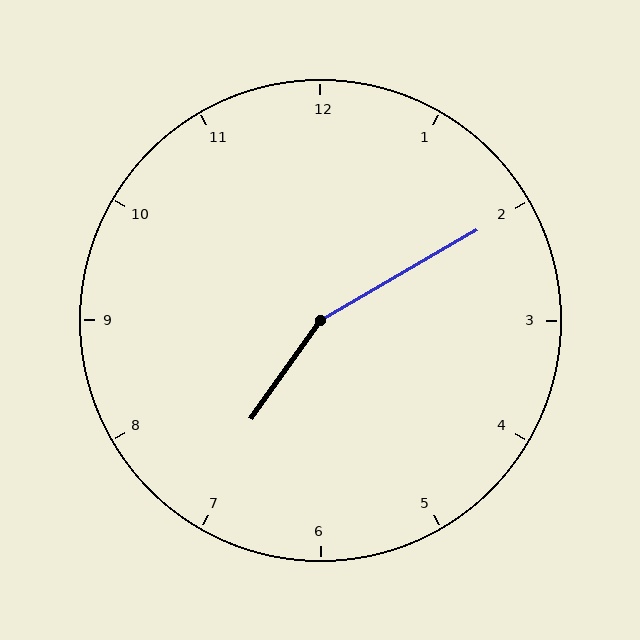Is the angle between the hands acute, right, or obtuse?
It is obtuse.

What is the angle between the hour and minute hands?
Approximately 155 degrees.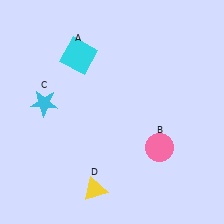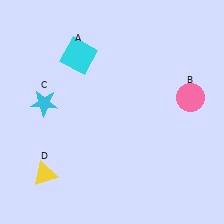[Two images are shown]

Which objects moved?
The objects that moved are: the pink circle (B), the yellow triangle (D).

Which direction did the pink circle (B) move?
The pink circle (B) moved up.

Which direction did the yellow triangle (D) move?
The yellow triangle (D) moved left.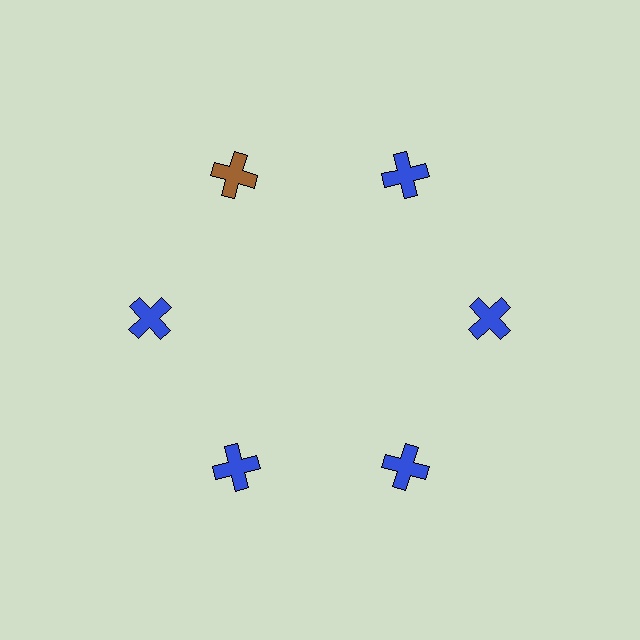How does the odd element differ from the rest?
It has a different color: brown instead of blue.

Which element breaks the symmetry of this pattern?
The brown cross at roughly the 11 o'clock position breaks the symmetry. All other shapes are blue crosses.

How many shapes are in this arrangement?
There are 6 shapes arranged in a ring pattern.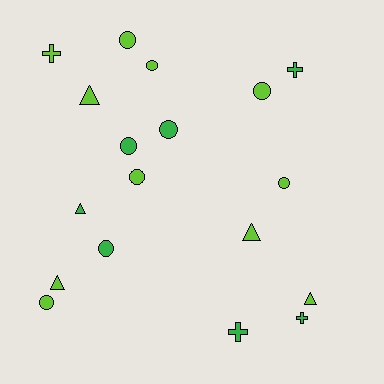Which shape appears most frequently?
Circle, with 9 objects.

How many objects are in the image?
There are 18 objects.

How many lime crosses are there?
There is 1 lime cross.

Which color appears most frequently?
Lime, with 11 objects.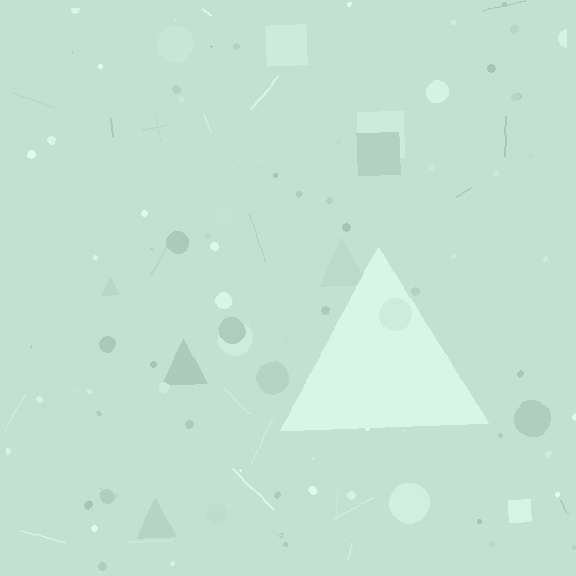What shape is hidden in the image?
A triangle is hidden in the image.